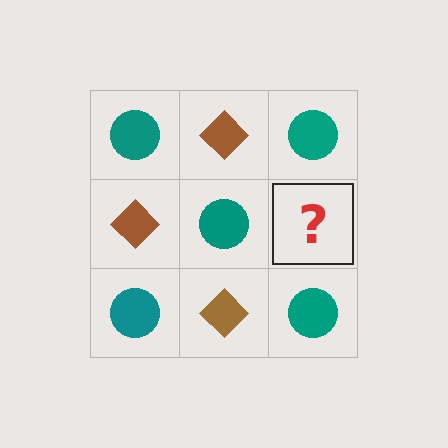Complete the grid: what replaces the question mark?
The question mark should be replaced with a brown diamond.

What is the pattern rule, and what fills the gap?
The rule is that it alternates teal circle and brown diamond in a checkerboard pattern. The gap should be filled with a brown diamond.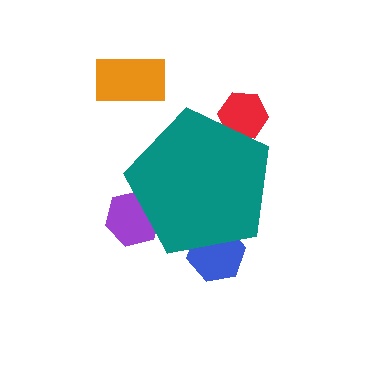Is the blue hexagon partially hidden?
Yes, the blue hexagon is partially hidden behind the teal pentagon.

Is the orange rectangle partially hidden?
No, the orange rectangle is fully visible.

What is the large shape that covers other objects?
A teal pentagon.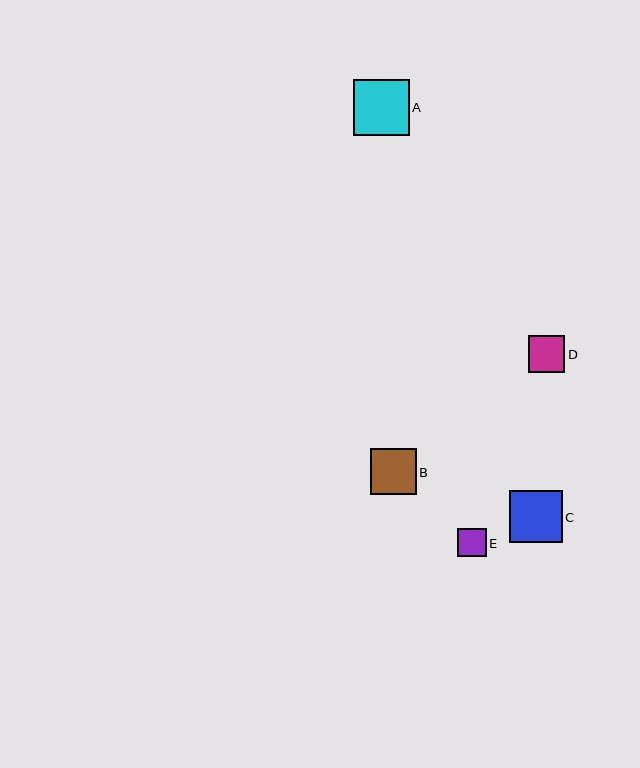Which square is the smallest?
Square E is the smallest with a size of approximately 28 pixels.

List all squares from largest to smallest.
From largest to smallest: A, C, B, D, E.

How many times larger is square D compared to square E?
Square D is approximately 1.3 times the size of square E.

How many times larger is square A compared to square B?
Square A is approximately 1.2 times the size of square B.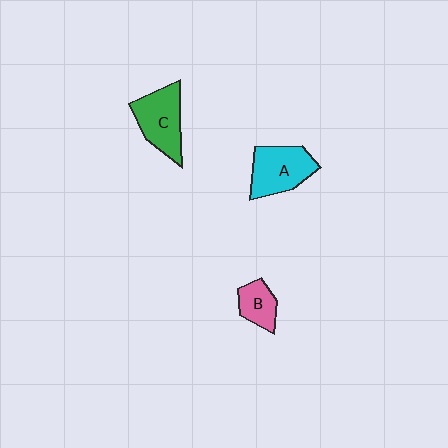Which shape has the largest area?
Shape A (cyan).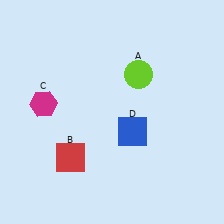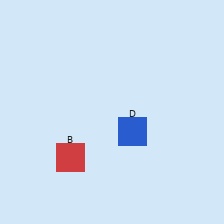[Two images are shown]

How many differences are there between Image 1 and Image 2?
There are 2 differences between the two images.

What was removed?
The lime circle (A), the magenta hexagon (C) were removed in Image 2.